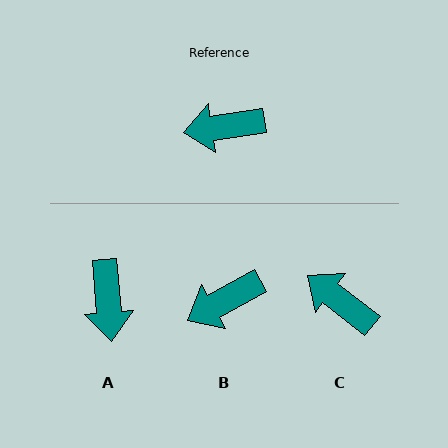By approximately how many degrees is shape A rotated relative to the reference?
Approximately 86 degrees counter-clockwise.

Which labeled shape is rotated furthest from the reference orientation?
A, about 86 degrees away.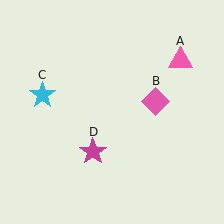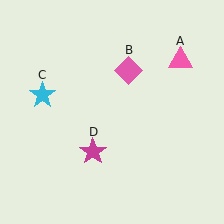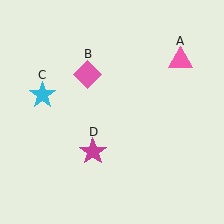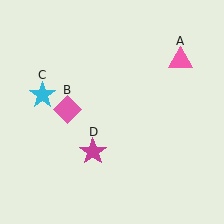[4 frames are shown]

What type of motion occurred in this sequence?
The pink diamond (object B) rotated counterclockwise around the center of the scene.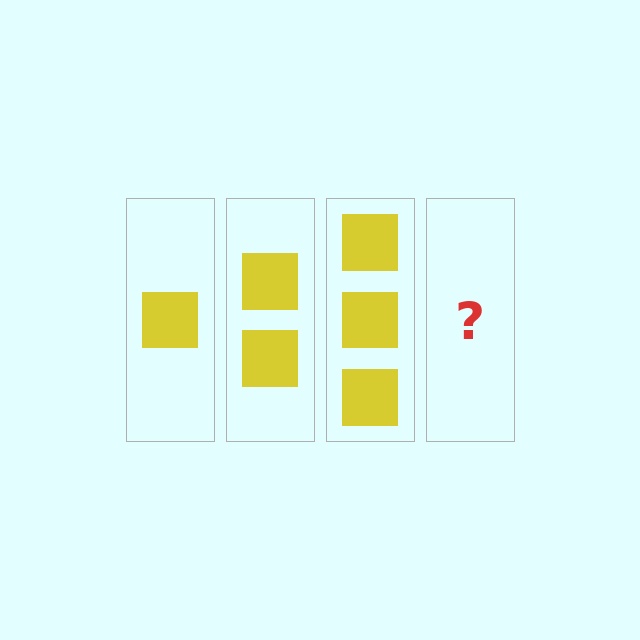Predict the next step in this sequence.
The next step is 4 squares.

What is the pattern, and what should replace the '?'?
The pattern is that each step adds one more square. The '?' should be 4 squares.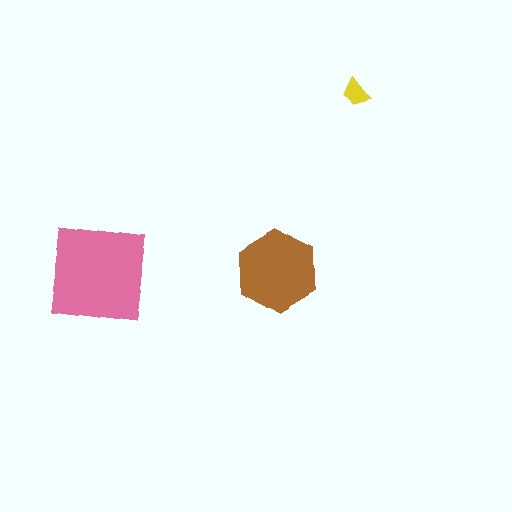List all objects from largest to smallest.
The pink square, the brown hexagon, the yellow trapezoid.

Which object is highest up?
The yellow trapezoid is topmost.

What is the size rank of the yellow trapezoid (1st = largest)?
3rd.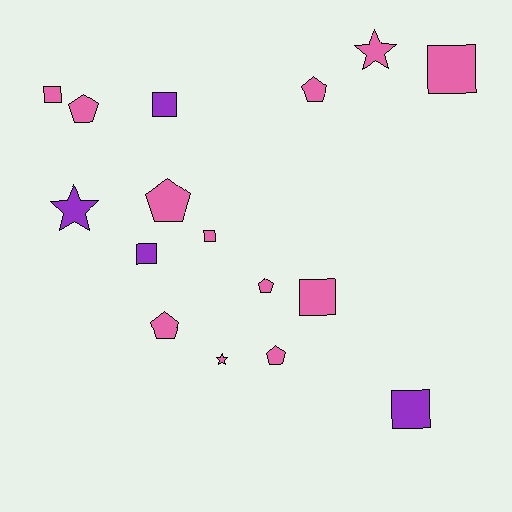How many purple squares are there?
There are 3 purple squares.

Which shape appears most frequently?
Square, with 7 objects.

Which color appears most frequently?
Pink, with 12 objects.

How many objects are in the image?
There are 16 objects.